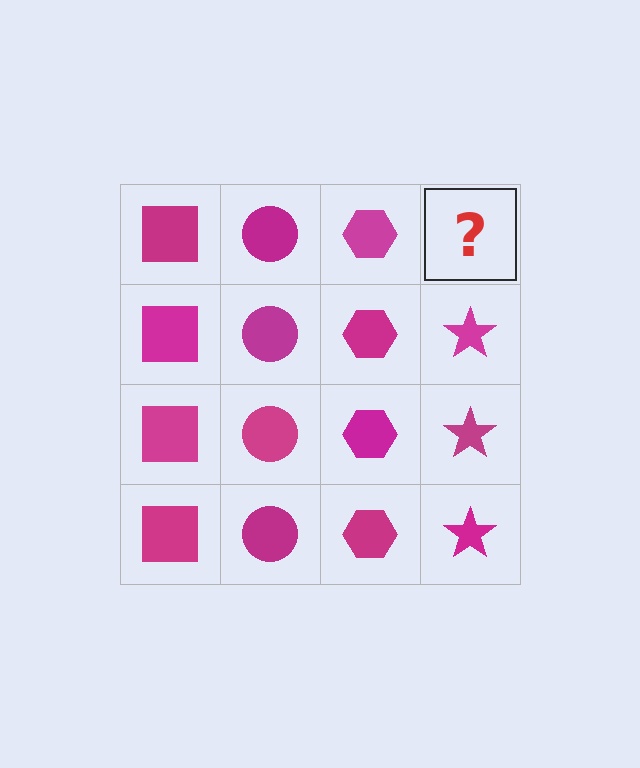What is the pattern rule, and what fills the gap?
The rule is that each column has a consistent shape. The gap should be filled with a magenta star.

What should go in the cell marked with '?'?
The missing cell should contain a magenta star.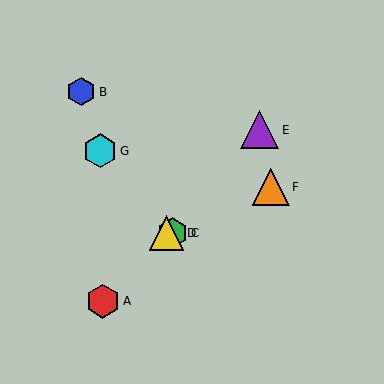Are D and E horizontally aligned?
No, D is at y≈233 and E is at y≈130.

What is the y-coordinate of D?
Object D is at y≈233.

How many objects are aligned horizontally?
2 objects (C, D) are aligned horizontally.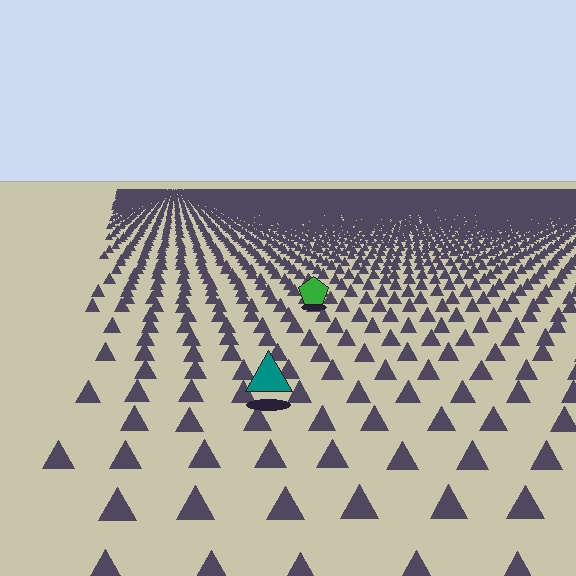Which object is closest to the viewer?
The teal triangle is closest. The texture marks near it are larger and more spread out.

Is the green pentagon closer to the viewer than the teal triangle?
No. The teal triangle is closer — you can tell from the texture gradient: the ground texture is coarser near it.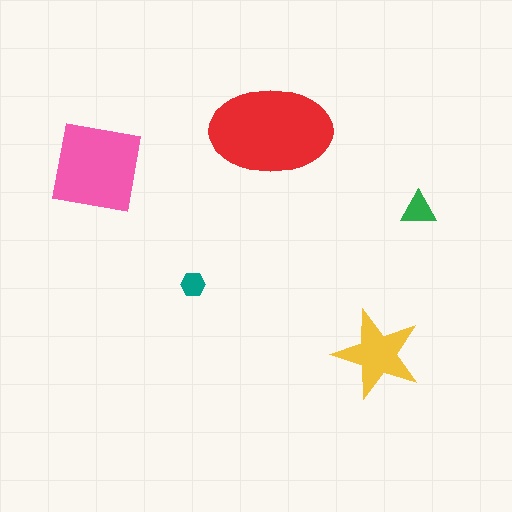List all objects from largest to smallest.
The red ellipse, the pink square, the yellow star, the green triangle, the teal hexagon.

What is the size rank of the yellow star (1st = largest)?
3rd.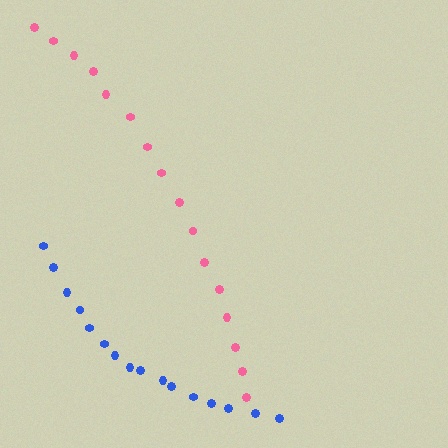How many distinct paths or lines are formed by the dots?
There are 2 distinct paths.